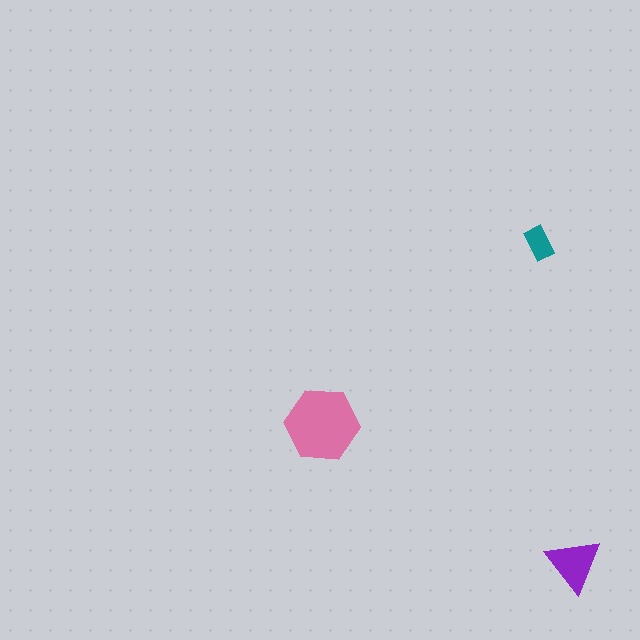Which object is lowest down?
The purple triangle is bottommost.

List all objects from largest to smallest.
The pink hexagon, the purple triangle, the teal rectangle.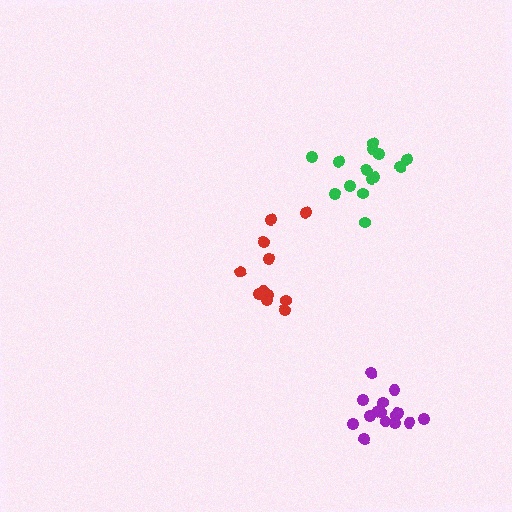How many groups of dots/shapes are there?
There are 3 groups.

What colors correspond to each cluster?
The clusters are colored: red, green, purple.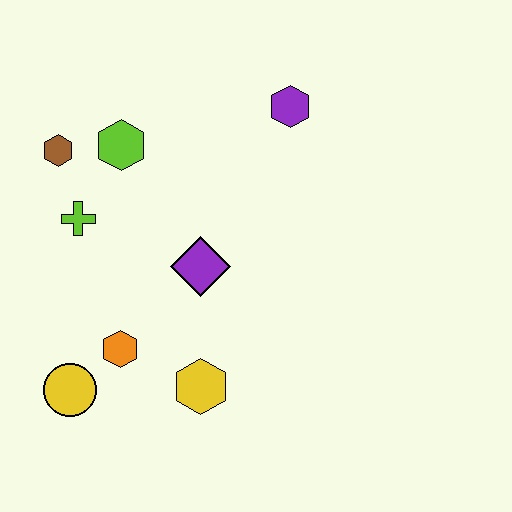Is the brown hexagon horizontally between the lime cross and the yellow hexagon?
No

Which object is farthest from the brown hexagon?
The yellow hexagon is farthest from the brown hexagon.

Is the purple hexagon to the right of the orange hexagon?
Yes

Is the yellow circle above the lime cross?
No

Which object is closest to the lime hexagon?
The brown hexagon is closest to the lime hexagon.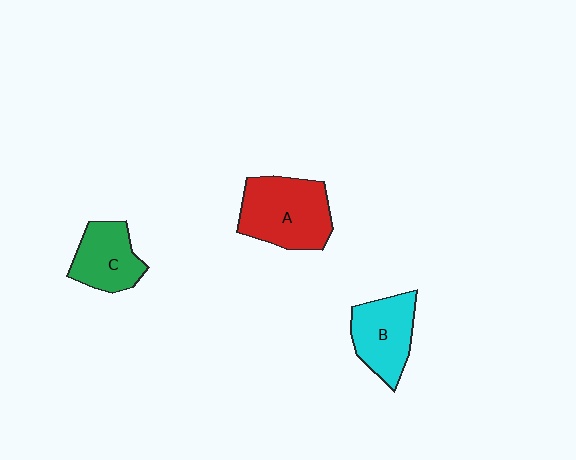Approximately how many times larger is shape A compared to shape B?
Approximately 1.3 times.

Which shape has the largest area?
Shape A (red).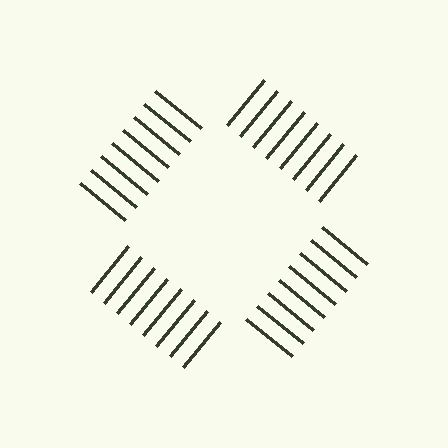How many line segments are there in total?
32 — 8 along each of the 4 edges.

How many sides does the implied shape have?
4 sides — the line-ends trace a square.